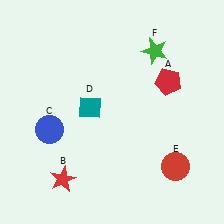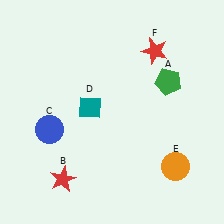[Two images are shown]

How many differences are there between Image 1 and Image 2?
There are 3 differences between the two images.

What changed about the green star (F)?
In Image 1, F is green. In Image 2, it changed to red.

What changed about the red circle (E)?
In Image 1, E is red. In Image 2, it changed to orange.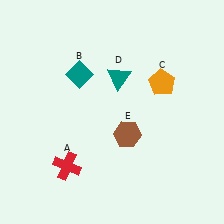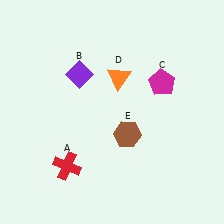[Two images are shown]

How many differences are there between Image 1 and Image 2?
There are 3 differences between the two images.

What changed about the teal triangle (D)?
In Image 1, D is teal. In Image 2, it changed to orange.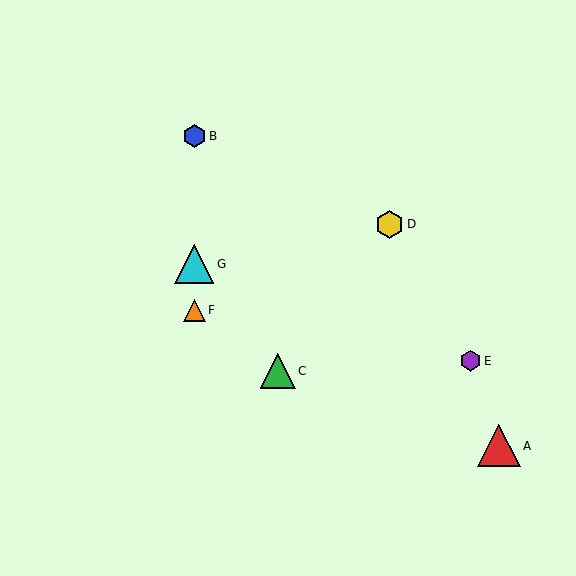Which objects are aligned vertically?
Objects B, F, G are aligned vertically.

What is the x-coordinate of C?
Object C is at x≈278.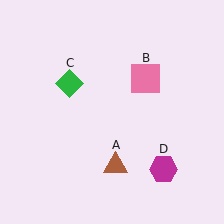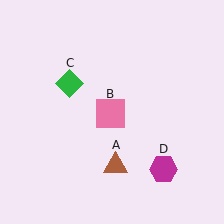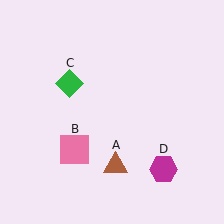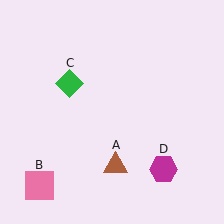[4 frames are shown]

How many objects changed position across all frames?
1 object changed position: pink square (object B).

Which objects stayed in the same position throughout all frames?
Brown triangle (object A) and green diamond (object C) and magenta hexagon (object D) remained stationary.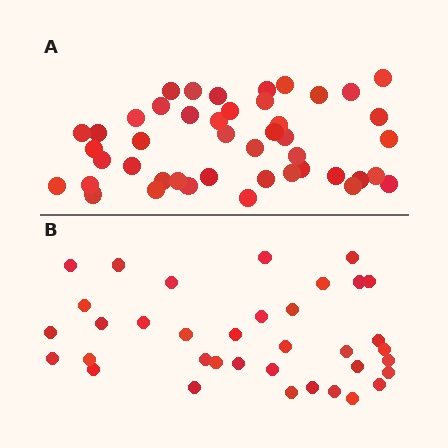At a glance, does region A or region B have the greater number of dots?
Region A (the top region) has more dots.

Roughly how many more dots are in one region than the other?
Region A has roughly 8 or so more dots than region B.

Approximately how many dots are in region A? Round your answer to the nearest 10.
About 40 dots. (The exact count is 45, which rounds to 40.)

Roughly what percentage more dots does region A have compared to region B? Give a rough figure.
About 25% more.